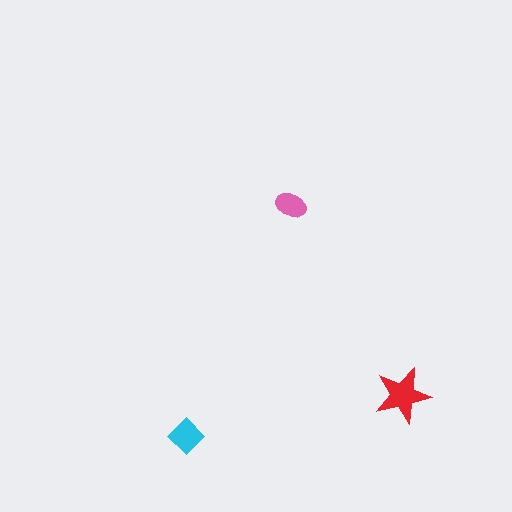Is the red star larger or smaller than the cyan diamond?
Larger.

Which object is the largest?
The red star.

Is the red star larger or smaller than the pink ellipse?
Larger.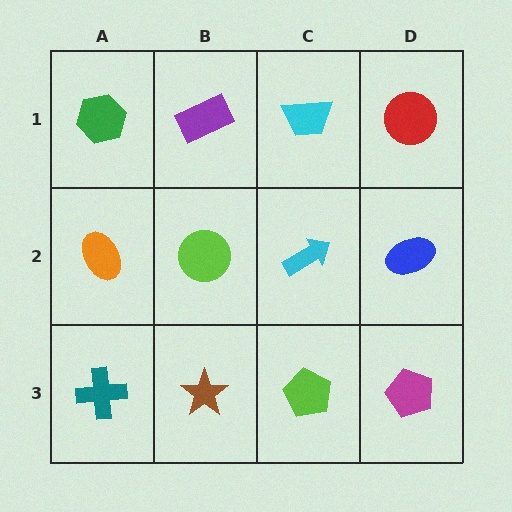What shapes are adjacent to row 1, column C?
A cyan arrow (row 2, column C), a purple rectangle (row 1, column B), a red circle (row 1, column D).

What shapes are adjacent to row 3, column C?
A cyan arrow (row 2, column C), a brown star (row 3, column B), a magenta pentagon (row 3, column D).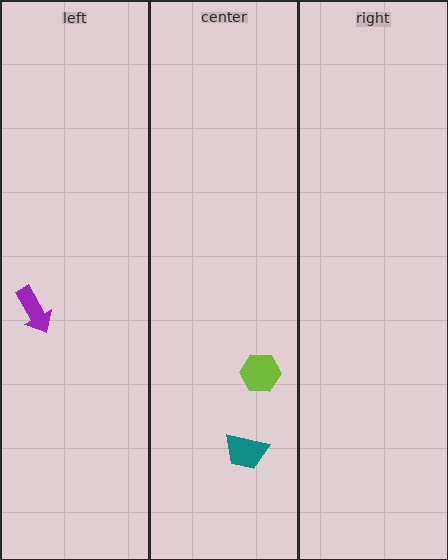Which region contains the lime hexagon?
The center region.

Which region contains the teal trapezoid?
The center region.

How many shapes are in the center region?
2.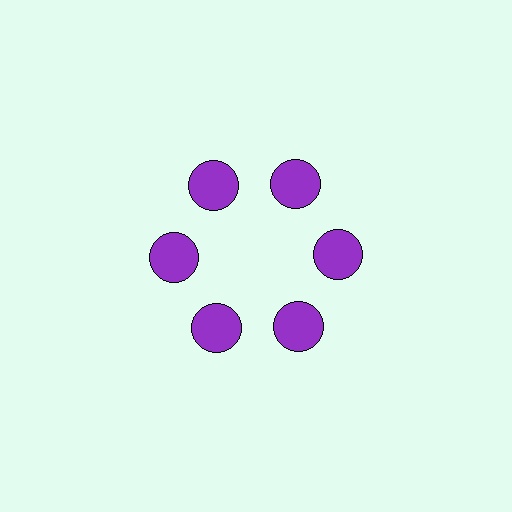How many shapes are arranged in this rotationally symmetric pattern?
There are 6 shapes, arranged in 6 groups of 1.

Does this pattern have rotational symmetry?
Yes, this pattern has 6-fold rotational symmetry. It looks the same after rotating 60 degrees around the center.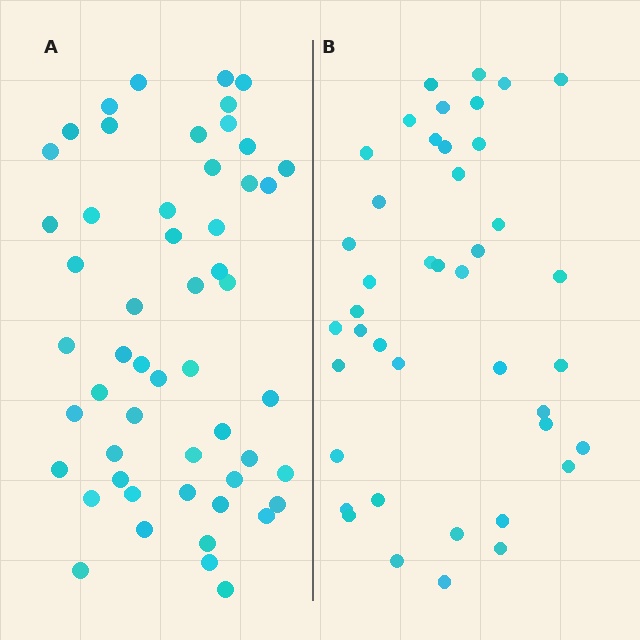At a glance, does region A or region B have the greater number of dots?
Region A (the left region) has more dots.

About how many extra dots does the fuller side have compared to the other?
Region A has roughly 12 or so more dots than region B.